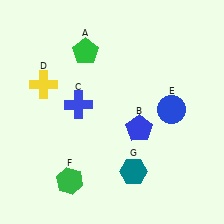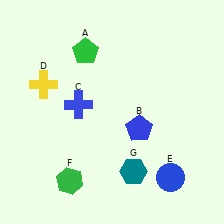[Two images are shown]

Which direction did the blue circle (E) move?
The blue circle (E) moved down.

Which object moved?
The blue circle (E) moved down.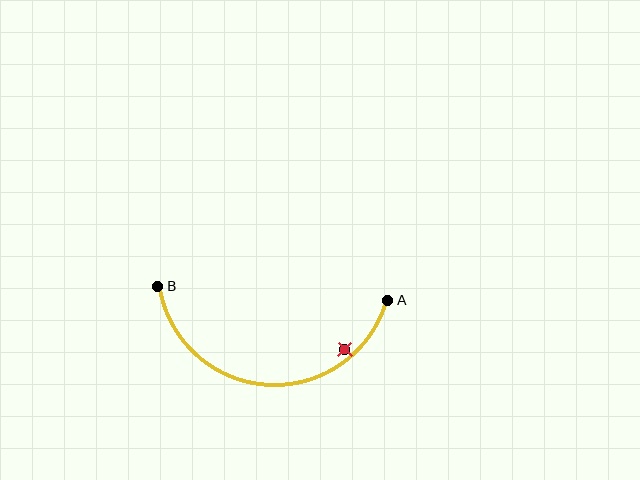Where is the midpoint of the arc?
The arc midpoint is the point on the curve farthest from the straight line joining A and B. It sits below that line.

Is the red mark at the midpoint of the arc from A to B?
No — the red mark does not lie on the arc at all. It sits slightly inside the curve.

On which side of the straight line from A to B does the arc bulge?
The arc bulges below the straight line connecting A and B.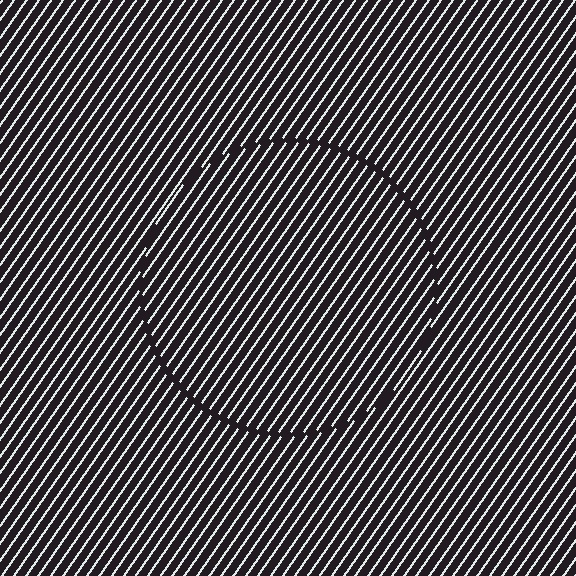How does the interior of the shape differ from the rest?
The interior of the shape contains the same grating, shifted by half a period — the contour is defined by the phase discontinuity where line-ends from the inner and outer gratings abut.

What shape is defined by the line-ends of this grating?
An illusory circle. The interior of the shape contains the same grating, shifted by half a period — the contour is defined by the phase discontinuity where line-ends from the inner and outer gratings abut.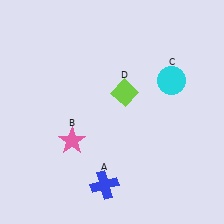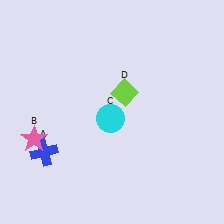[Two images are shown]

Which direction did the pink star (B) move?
The pink star (B) moved left.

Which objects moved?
The objects that moved are: the blue cross (A), the pink star (B), the cyan circle (C).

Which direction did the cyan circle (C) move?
The cyan circle (C) moved left.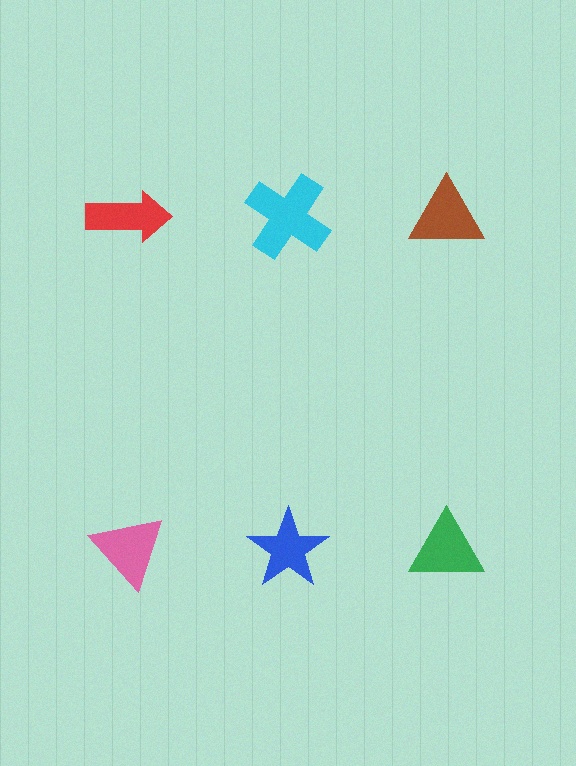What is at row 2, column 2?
A blue star.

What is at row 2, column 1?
A pink triangle.